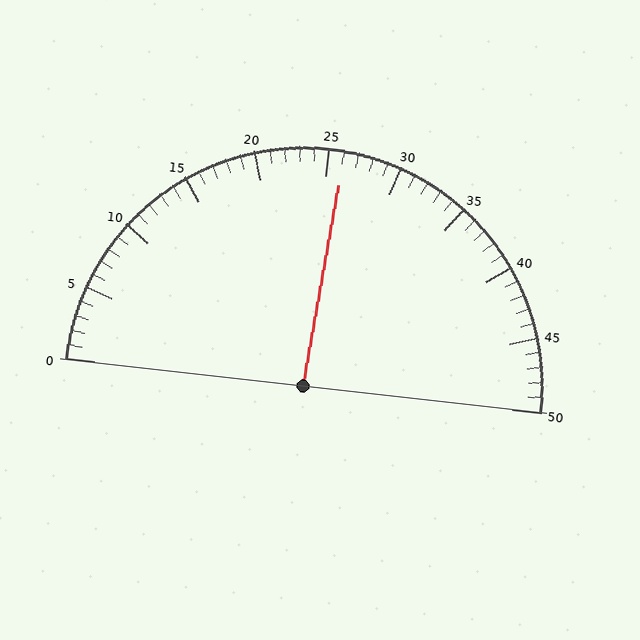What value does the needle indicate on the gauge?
The needle indicates approximately 26.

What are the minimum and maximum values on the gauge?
The gauge ranges from 0 to 50.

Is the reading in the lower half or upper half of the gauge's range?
The reading is in the upper half of the range (0 to 50).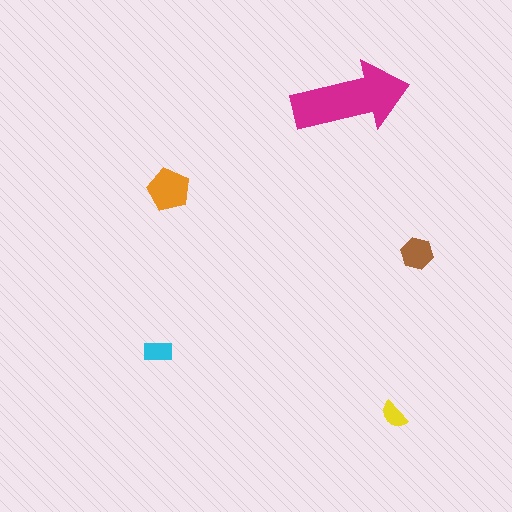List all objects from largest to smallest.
The magenta arrow, the orange pentagon, the brown hexagon, the cyan rectangle, the yellow semicircle.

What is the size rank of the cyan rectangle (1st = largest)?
4th.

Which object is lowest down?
The yellow semicircle is bottommost.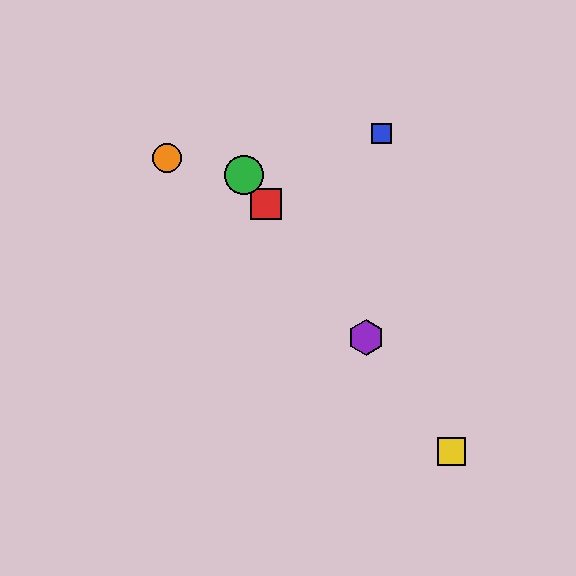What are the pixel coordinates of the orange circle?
The orange circle is at (167, 158).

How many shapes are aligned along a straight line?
4 shapes (the red square, the green circle, the yellow square, the purple hexagon) are aligned along a straight line.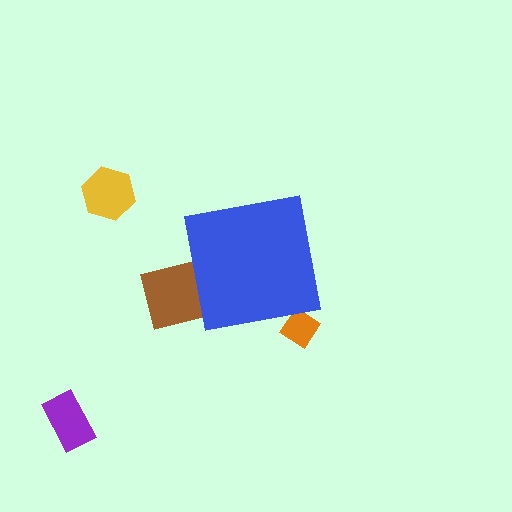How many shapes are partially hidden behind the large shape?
2 shapes are partially hidden.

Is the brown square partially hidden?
Yes, the brown square is partially hidden behind the blue square.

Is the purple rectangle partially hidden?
No, the purple rectangle is fully visible.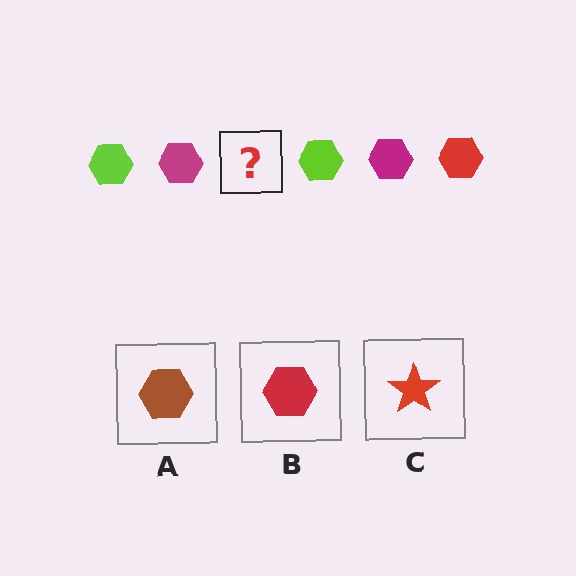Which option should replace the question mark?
Option B.